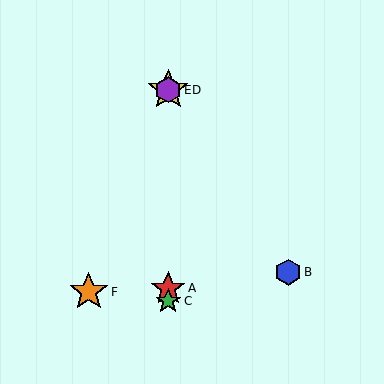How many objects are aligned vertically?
4 objects (A, C, D, E) are aligned vertically.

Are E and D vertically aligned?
Yes, both are at x≈168.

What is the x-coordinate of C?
Object C is at x≈168.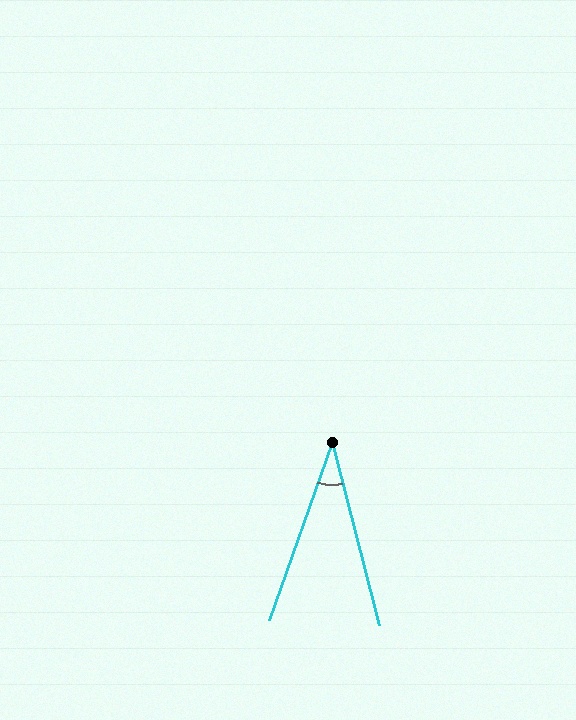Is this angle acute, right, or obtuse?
It is acute.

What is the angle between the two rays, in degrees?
Approximately 34 degrees.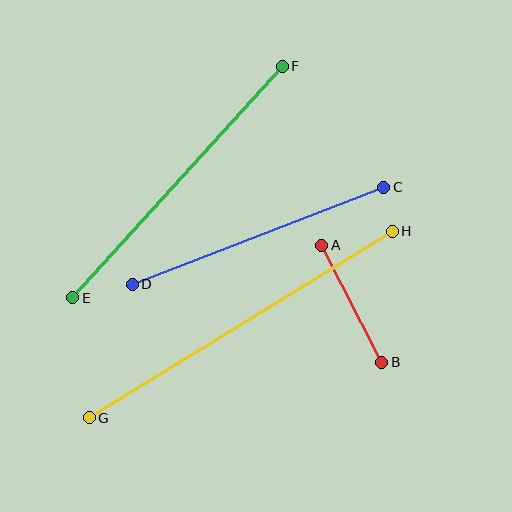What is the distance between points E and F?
The distance is approximately 312 pixels.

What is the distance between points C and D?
The distance is approximately 270 pixels.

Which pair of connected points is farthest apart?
Points G and H are farthest apart.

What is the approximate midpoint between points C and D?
The midpoint is at approximately (258, 236) pixels.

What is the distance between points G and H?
The distance is approximately 356 pixels.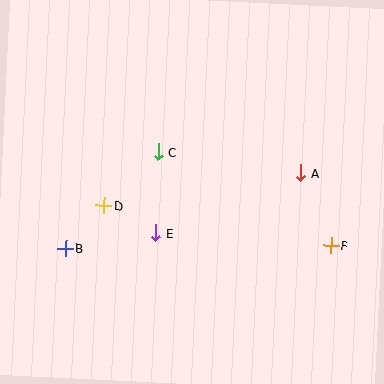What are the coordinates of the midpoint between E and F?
The midpoint between E and F is at (243, 239).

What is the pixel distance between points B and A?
The distance between B and A is 247 pixels.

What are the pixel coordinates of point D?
Point D is at (104, 205).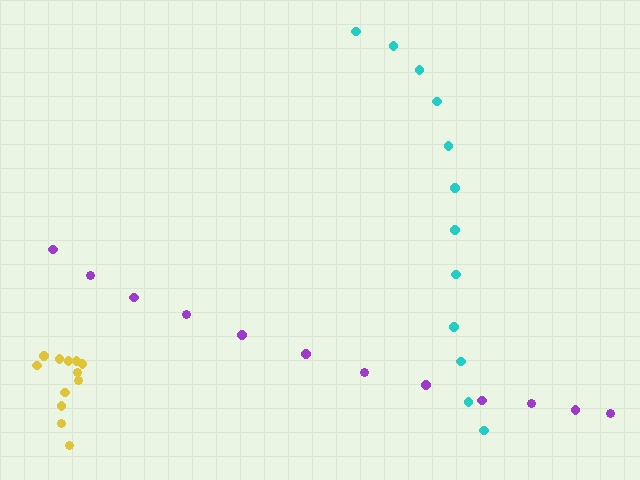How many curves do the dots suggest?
There are 3 distinct paths.